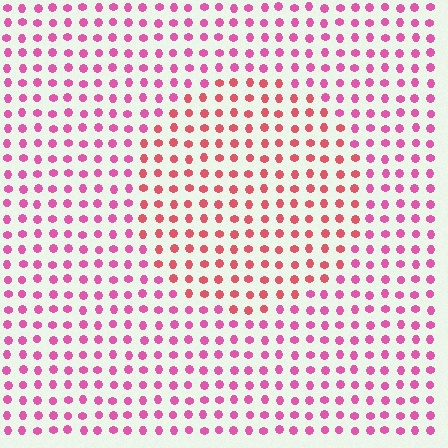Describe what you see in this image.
The image is filled with small pink elements in a uniform arrangement. A circle-shaped region is visible where the elements are tinted to a slightly different hue, forming a subtle color boundary.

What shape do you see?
I see a circle.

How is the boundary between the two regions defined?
The boundary is defined purely by a slight shift in hue (about 29 degrees). Spacing, size, and orientation are identical on both sides.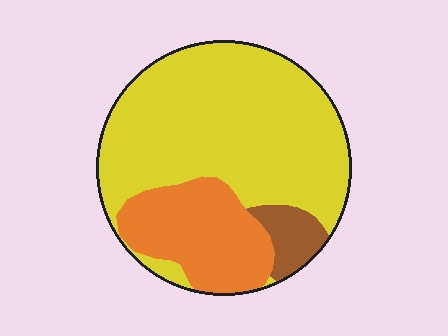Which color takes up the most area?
Yellow, at roughly 70%.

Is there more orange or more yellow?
Yellow.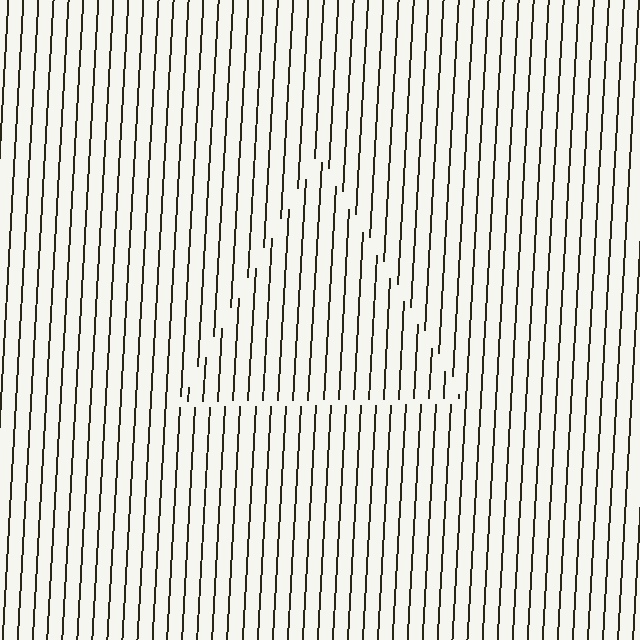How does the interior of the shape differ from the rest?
The interior of the shape contains the same grating, shifted by half a period — the contour is defined by the phase discontinuity where line-ends from the inner and outer gratings abut.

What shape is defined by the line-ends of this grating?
An illusory triangle. The interior of the shape contains the same grating, shifted by half a period — the contour is defined by the phase discontinuity where line-ends from the inner and outer gratings abut.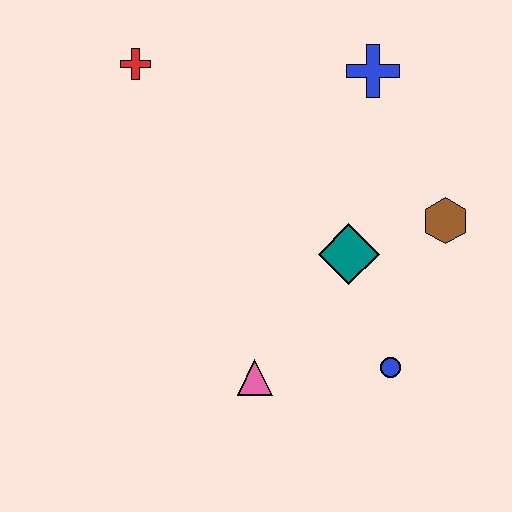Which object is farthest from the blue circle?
The red cross is farthest from the blue circle.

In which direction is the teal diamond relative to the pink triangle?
The teal diamond is above the pink triangle.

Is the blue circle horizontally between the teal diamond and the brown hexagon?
Yes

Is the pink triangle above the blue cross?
No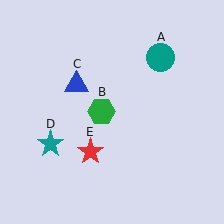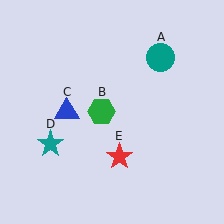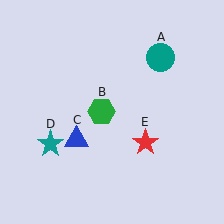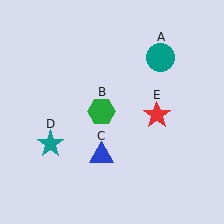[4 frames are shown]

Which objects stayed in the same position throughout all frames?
Teal circle (object A) and green hexagon (object B) and teal star (object D) remained stationary.